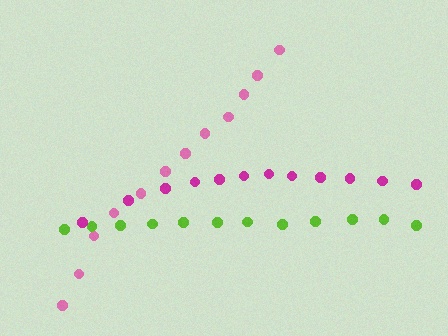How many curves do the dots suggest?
There are 3 distinct paths.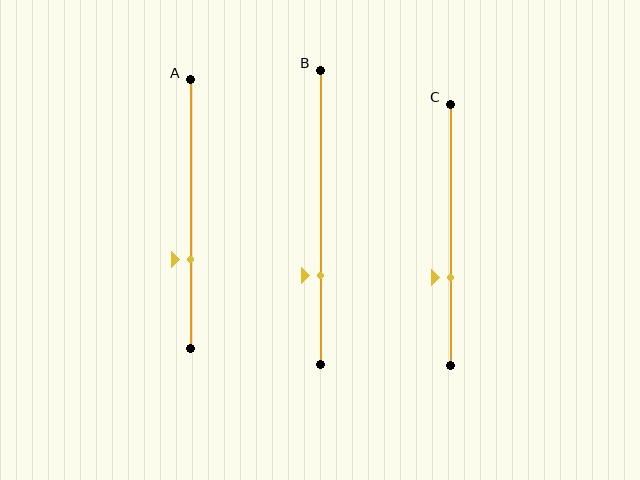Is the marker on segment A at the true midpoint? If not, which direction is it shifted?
No, the marker on segment A is shifted downward by about 17% of the segment length.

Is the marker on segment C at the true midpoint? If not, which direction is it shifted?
No, the marker on segment C is shifted downward by about 16% of the segment length.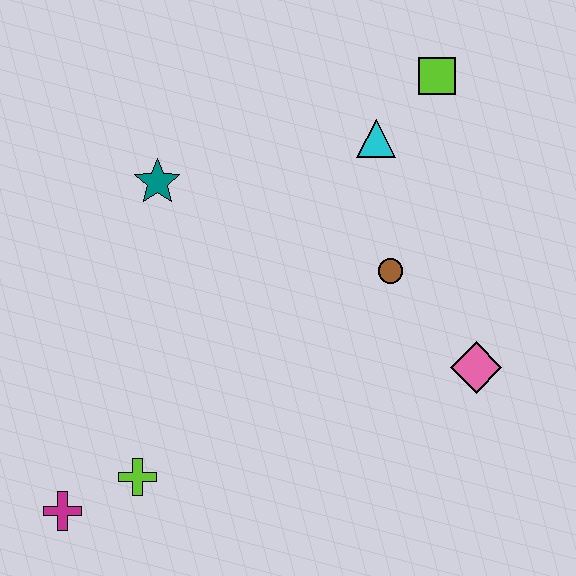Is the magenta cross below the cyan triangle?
Yes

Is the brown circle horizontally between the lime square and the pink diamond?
No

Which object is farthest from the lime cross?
The lime square is farthest from the lime cross.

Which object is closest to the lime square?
The cyan triangle is closest to the lime square.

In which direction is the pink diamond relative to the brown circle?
The pink diamond is below the brown circle.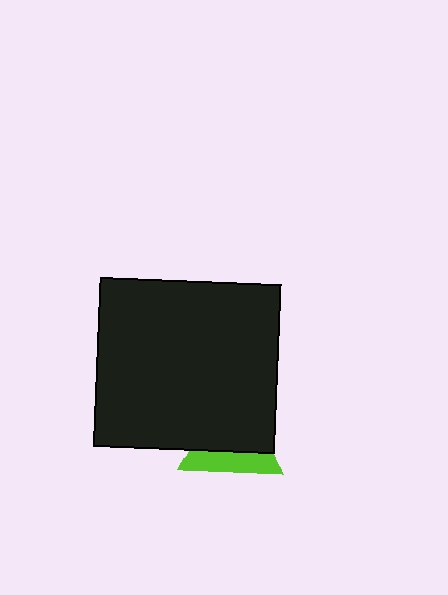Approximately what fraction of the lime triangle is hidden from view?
Roughly 62% of the lime triangle is hidden behind the black rectangle.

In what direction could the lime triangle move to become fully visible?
The lime triangle could move down. That would shift it out from behind the black rectangle entirely.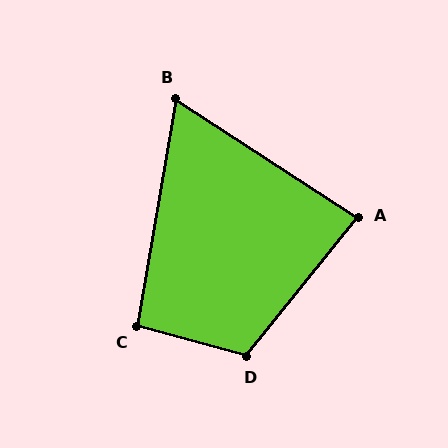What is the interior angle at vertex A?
Approximately 84 degrees (acute).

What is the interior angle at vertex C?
Approximately 96 degrees (obtuse).